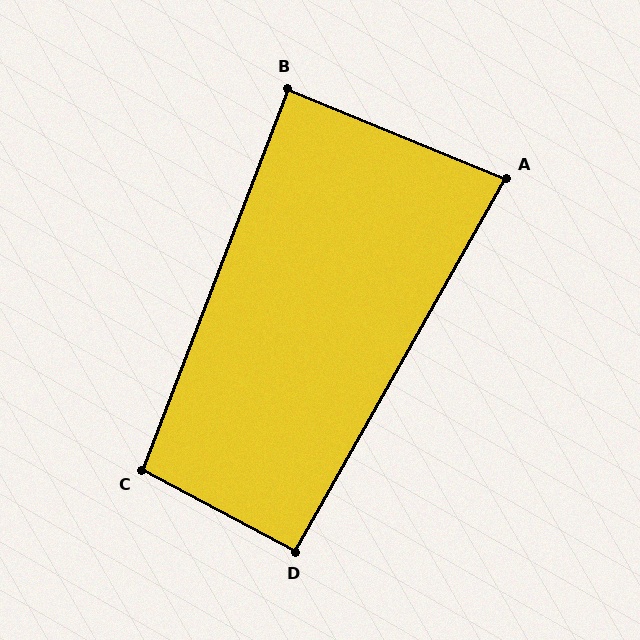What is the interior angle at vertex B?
Approximately 89 degrees (approximately right).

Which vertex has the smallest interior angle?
A, at approximately 83 degrees.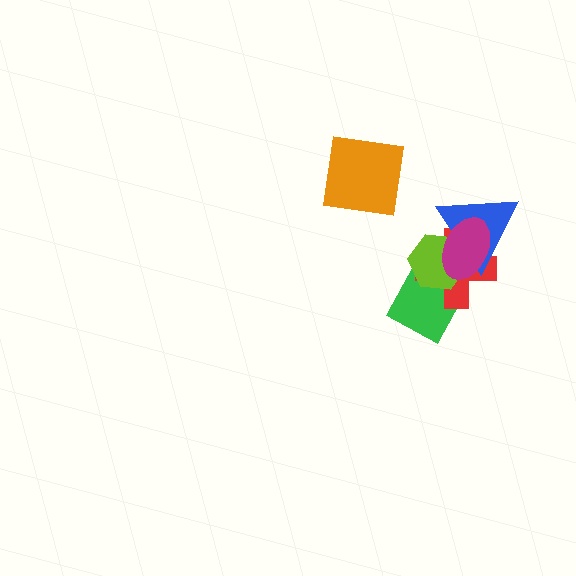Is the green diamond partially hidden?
Yes, it is partially covered by another shape.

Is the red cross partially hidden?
Yes, it is partially covered by another shape.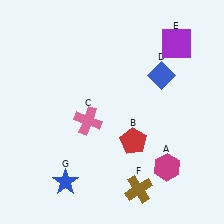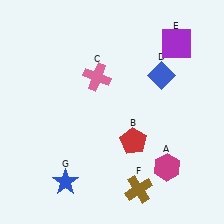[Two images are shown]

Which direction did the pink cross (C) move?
The pink cross (C) moved up.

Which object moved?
The pink cross (C) moved up.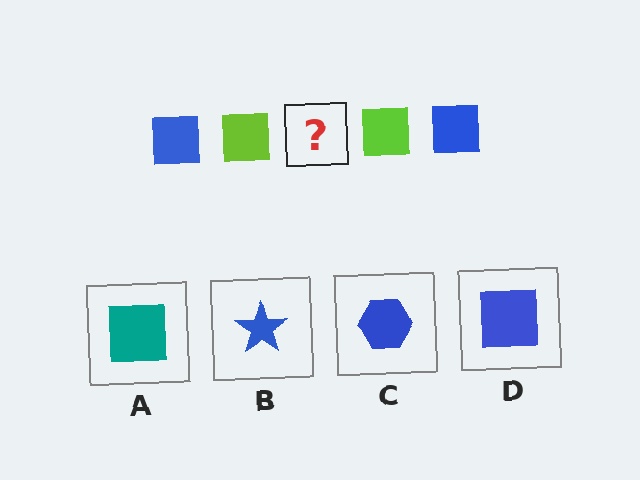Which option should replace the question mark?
Option D.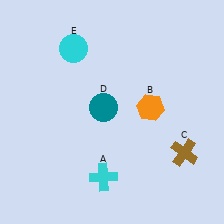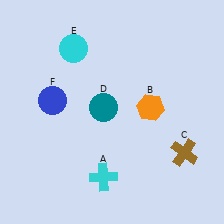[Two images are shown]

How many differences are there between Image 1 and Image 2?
There is 1 difference between the two images.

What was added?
A blue circle (F) was added in Image 2.